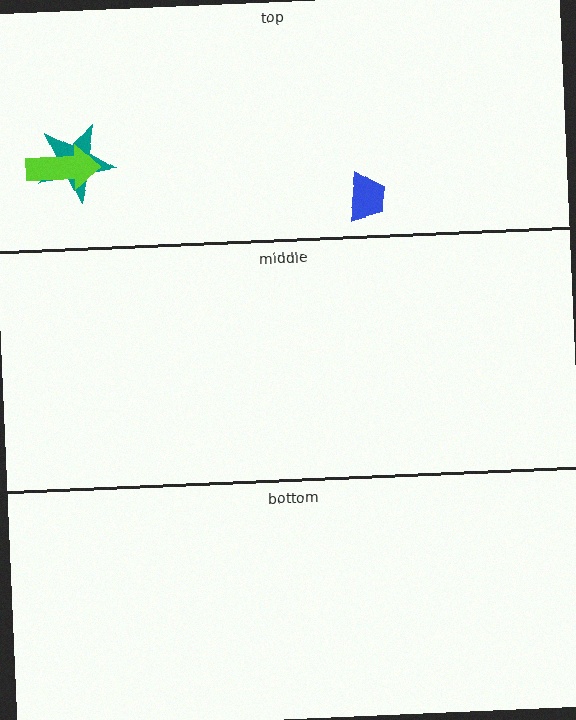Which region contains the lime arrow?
The top region.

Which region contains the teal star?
The top region.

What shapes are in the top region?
The teal star, the blue trapezoid, the lime arrow.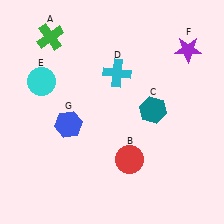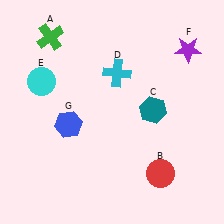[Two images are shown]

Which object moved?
The red circle (B) moved right.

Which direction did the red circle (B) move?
The red circle (B) moved right.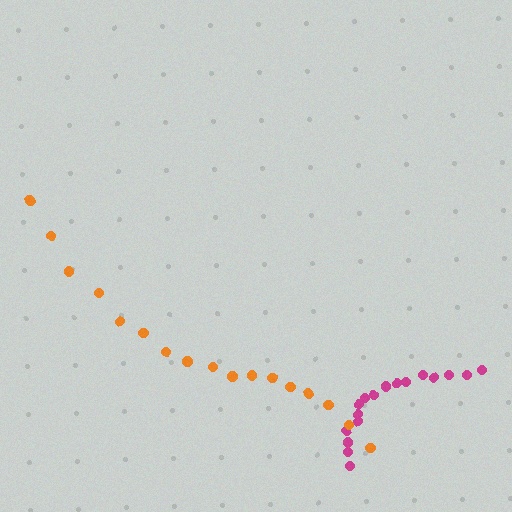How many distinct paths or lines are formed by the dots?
There are 2 distinct paths.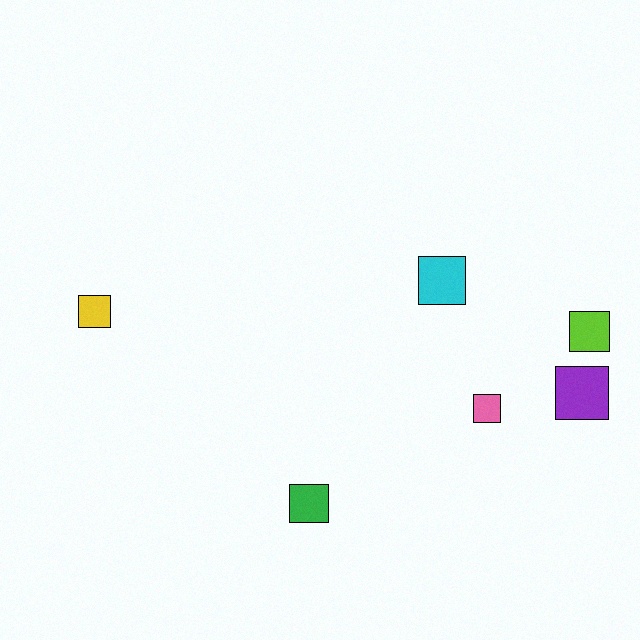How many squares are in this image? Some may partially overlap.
There are 6 squares.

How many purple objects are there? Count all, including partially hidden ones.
There is 1 purple object.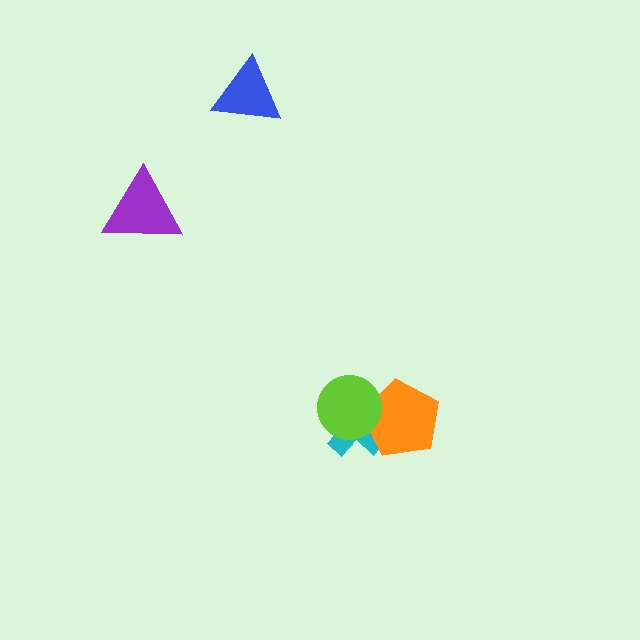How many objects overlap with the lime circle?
2 objects overlap with the lime circle.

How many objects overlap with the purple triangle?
0 objects overlap with the purple triangle.